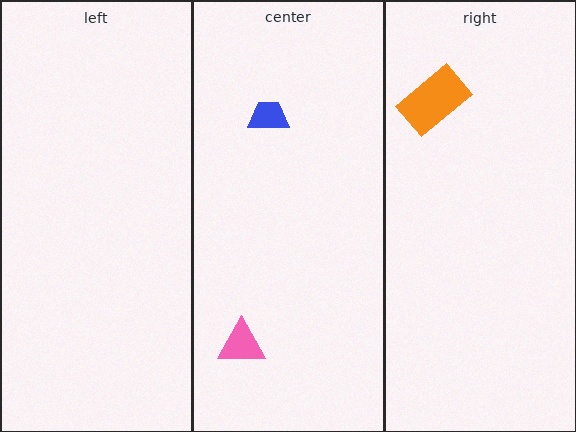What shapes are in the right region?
The orange rectangle.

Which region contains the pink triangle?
The center region.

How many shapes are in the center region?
2.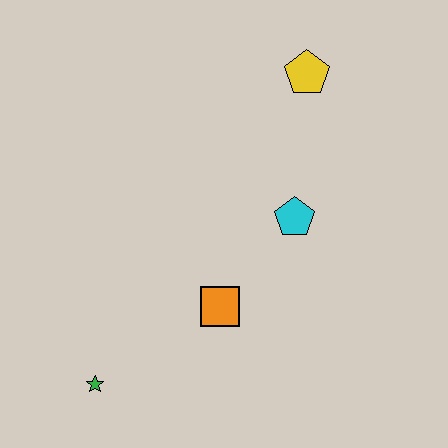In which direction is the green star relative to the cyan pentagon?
The green star is to the left of the cyan pentagon.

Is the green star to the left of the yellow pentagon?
Yes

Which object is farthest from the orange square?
The yellow pentagon is farthest from the orange square.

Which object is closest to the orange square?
The cyan pentagon is closest to the orange square.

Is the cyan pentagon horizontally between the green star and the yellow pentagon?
Yes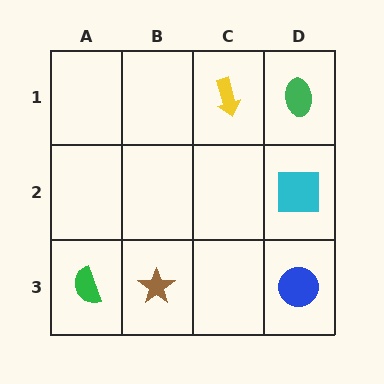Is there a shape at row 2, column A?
No, that cell is empty.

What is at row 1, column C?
A yellow arrow.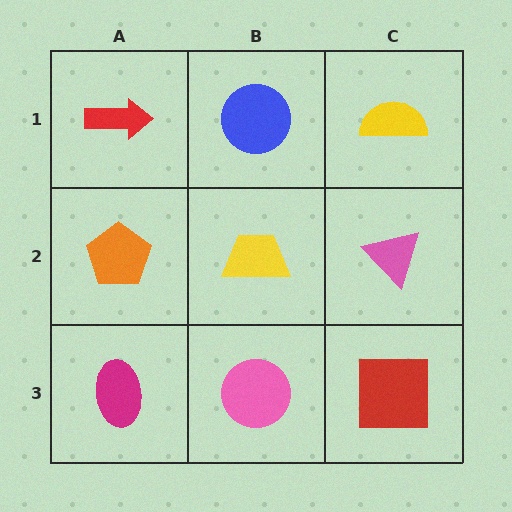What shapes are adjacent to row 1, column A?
An orange pentagon (row 2, column A), a blue circle (row 1, column B).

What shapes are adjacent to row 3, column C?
A pink triangle (row 2, column C), a pink circle (row 3, column B).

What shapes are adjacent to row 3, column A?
An orange pentagon (row 2, column A), a pink circle (row 3, column B).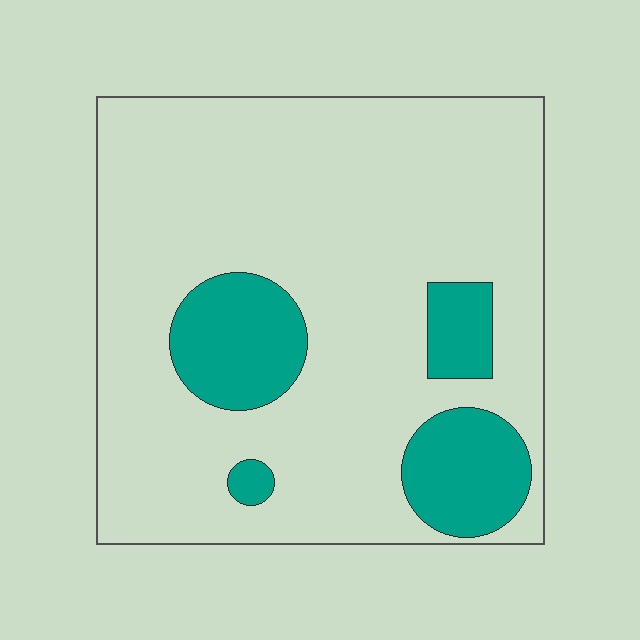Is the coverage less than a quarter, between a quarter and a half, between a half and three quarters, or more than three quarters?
Less than a quarter.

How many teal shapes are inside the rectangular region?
4.